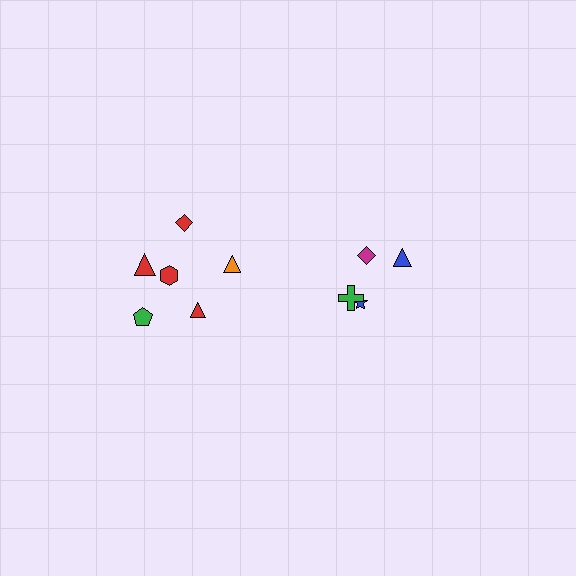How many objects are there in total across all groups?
There are 10 objects.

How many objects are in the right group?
There are 4 objects.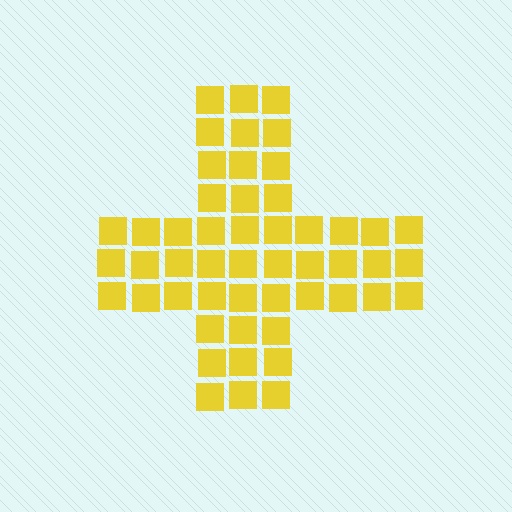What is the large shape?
The large shape is a cross.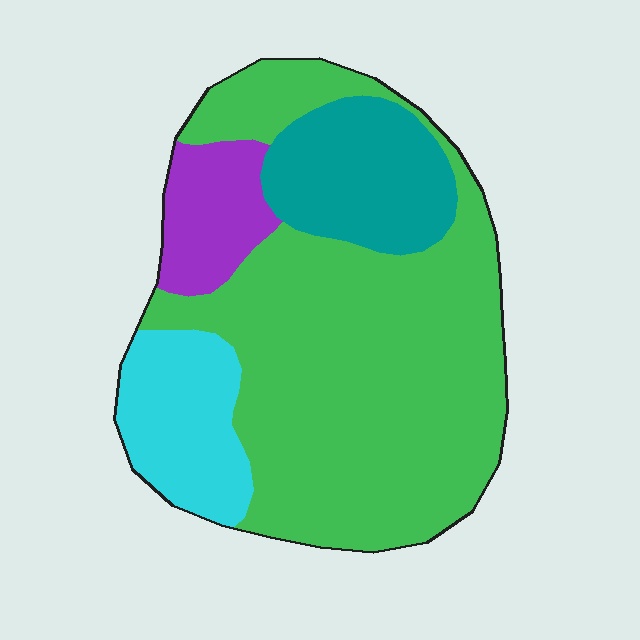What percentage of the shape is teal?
Teal takes up about one sixth (1/6) of the shape.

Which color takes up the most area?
Green, at roughly 60%.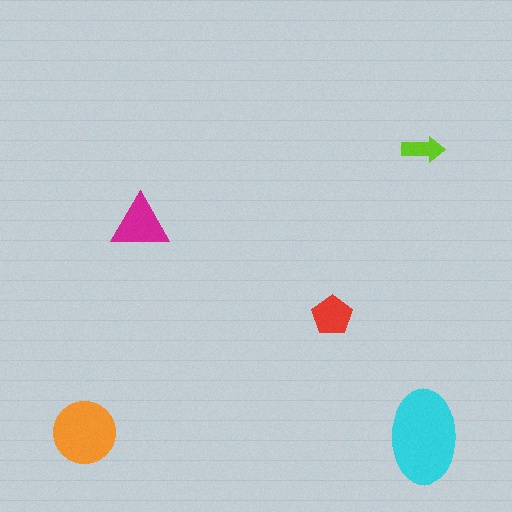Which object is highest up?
The lime arrow is topmost.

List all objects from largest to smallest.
The cyan ellipse, the orange circle, the magenta triangle, the red pentagon, the lime arrow.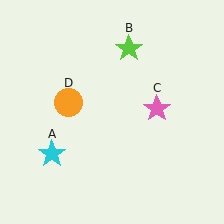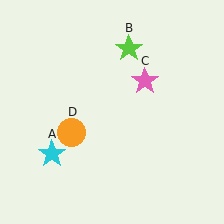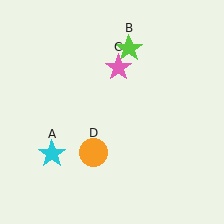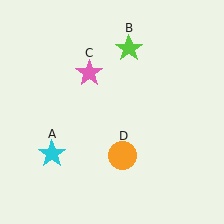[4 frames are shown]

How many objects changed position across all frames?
2 objects changed position: pink star (object C), orange circle (object D).